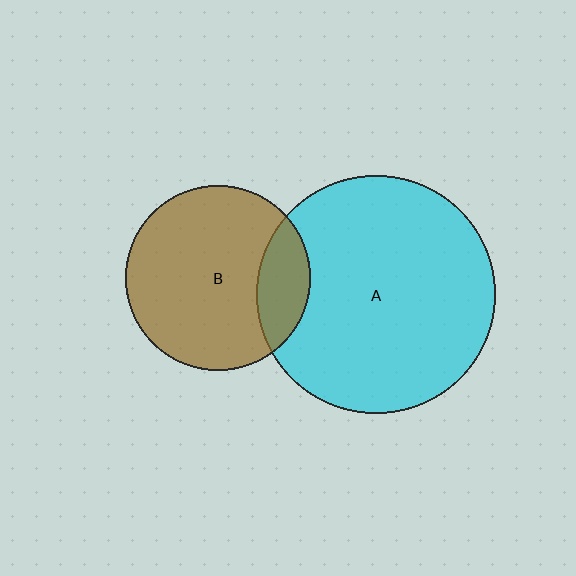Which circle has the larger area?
Circle A (cyan).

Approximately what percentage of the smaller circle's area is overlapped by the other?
Approximately 20%.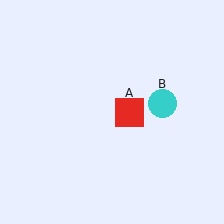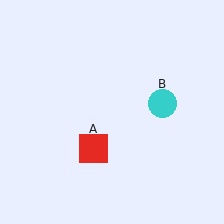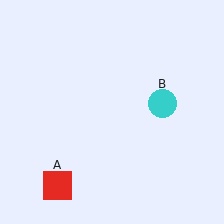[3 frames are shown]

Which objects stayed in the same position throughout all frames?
Cyan circle (object B) remained stationary.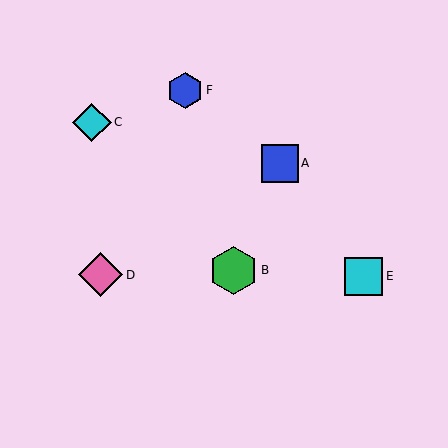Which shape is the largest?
The green hexagon (labeled B) is the largest.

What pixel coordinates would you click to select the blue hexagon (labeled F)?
Click at (185, 90) to select the blue hexagon F.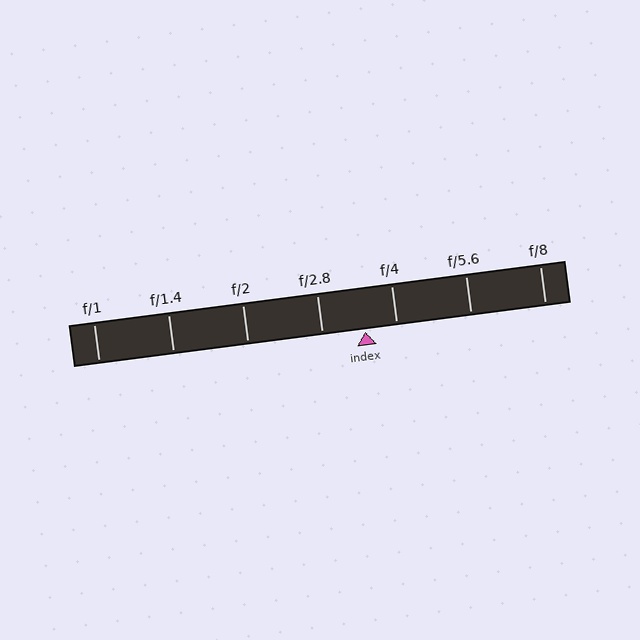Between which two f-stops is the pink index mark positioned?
The index mark is between f/2.8 and f/4.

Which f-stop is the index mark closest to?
The index mark is closest to f/4.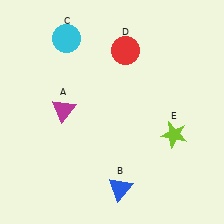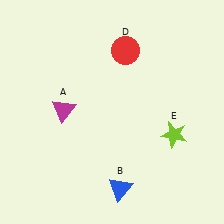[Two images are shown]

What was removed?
The cyan circle (C) was removed in Image 2.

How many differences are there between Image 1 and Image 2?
There is 1 difference between the two images.